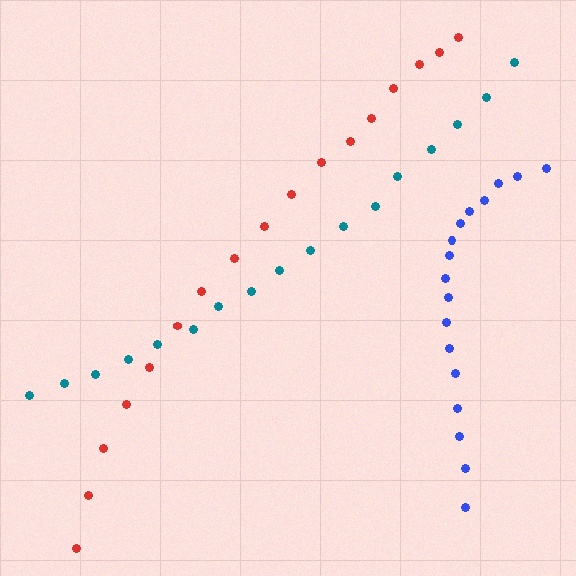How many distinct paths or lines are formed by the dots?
There are 3 distinct paths.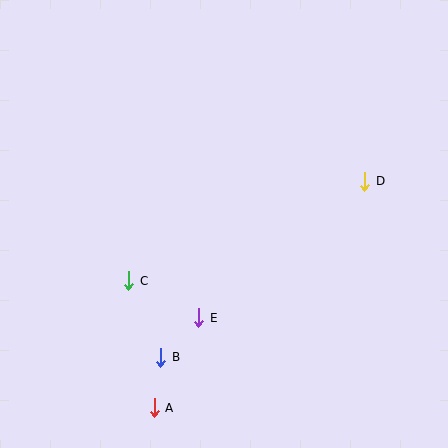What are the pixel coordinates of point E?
Point E is at (199, 318).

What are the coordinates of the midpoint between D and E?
The midpoint between D and E is at (282, 250).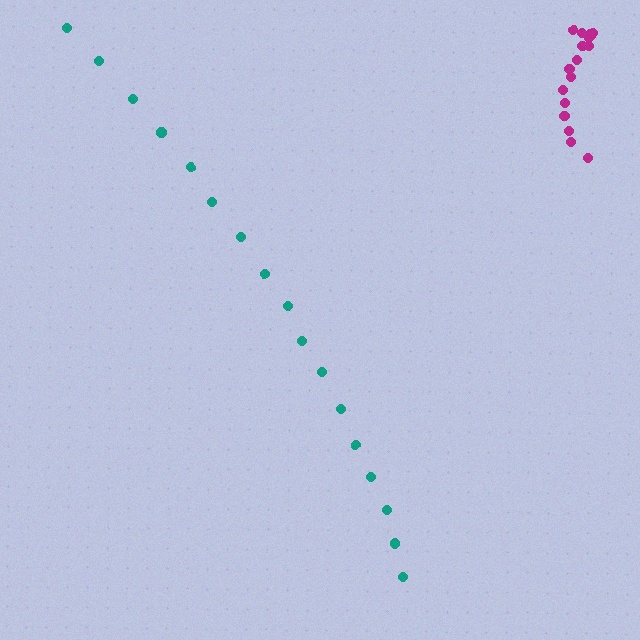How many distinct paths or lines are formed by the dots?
There are 2 distinct paths.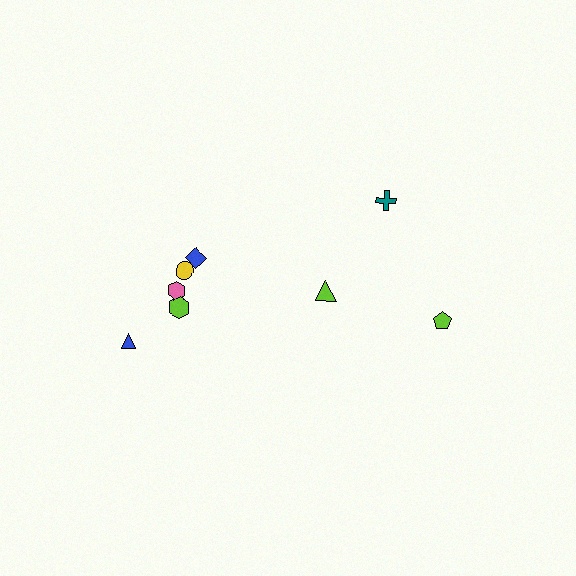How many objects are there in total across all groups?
There are 8 objects.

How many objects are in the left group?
There are 5 objects.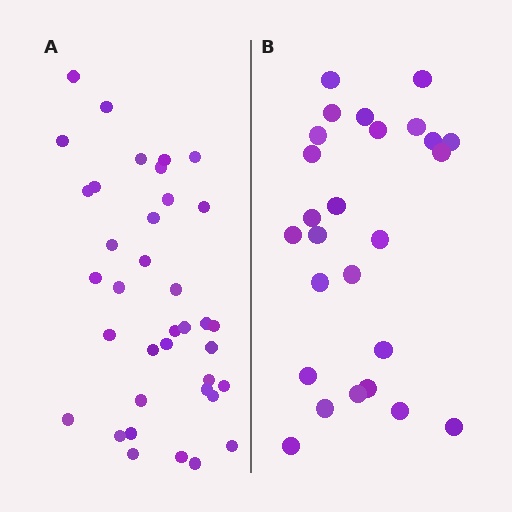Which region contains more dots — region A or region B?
Region A (the left region) has more dots.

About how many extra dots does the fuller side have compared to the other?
Region A has roughly 12 or so more dots than region B.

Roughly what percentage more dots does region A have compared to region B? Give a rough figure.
About 40% more.